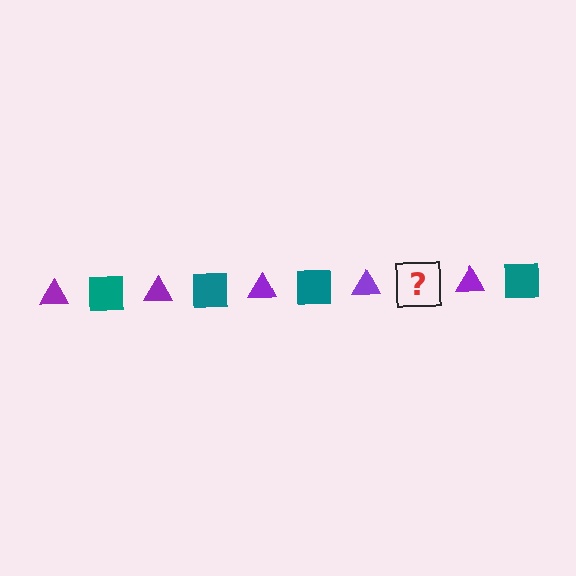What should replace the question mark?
The question mark should be replaced with a teal square.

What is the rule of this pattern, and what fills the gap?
The rule is that the pattern alternates between purple triangle and teal square. The gap should be filled with a teal square.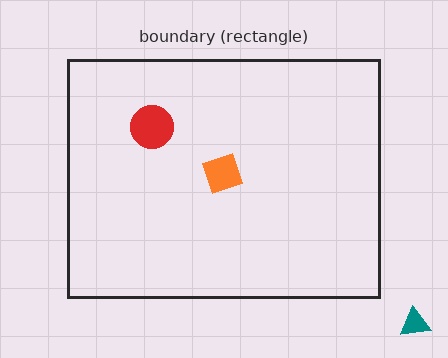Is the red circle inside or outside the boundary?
Inside.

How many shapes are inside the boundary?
2 inside, 1 outside.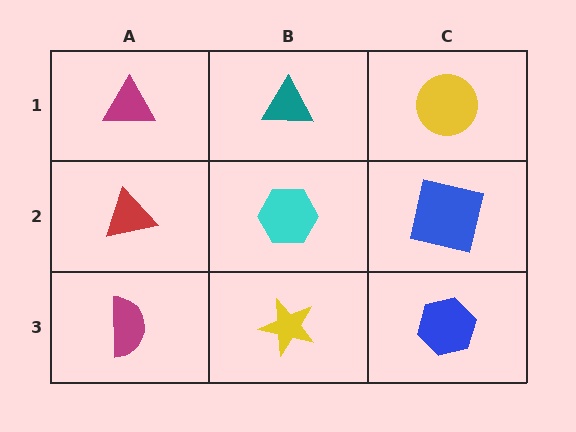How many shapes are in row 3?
3 shapes.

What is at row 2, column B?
A cyan hexagon.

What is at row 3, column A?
A magenta semicircle.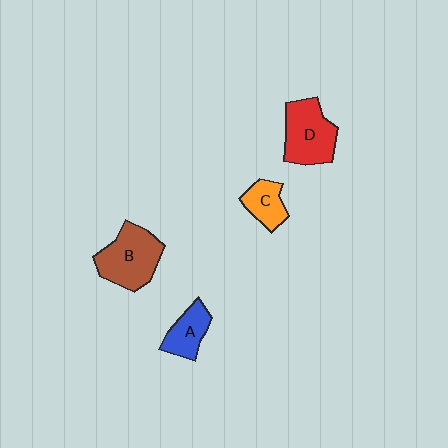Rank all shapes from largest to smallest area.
From largest to smallest: B (brown), D (red), A (blue), C (orange).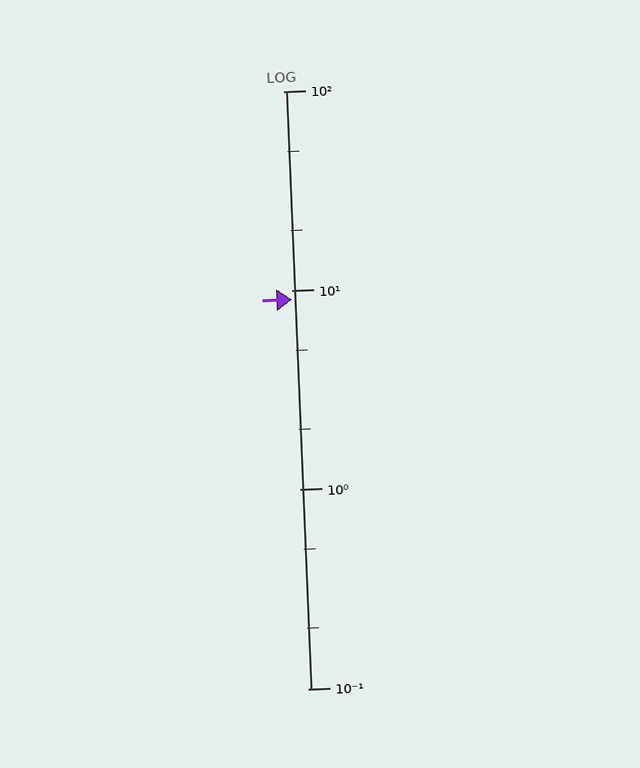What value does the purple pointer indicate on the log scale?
The pointer indicates approximately 9.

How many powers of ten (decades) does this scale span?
The scale spans 3 decades, from 0.1 to 100.